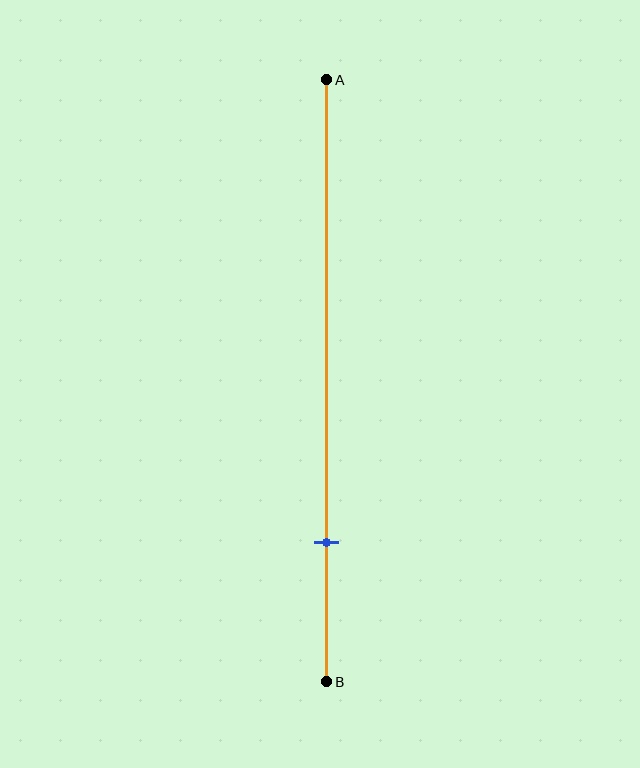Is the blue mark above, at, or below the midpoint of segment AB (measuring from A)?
The blue mark is below the midpoint of segment AB.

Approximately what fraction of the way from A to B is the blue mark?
The blue mark is approximately 75% of the way from A to B.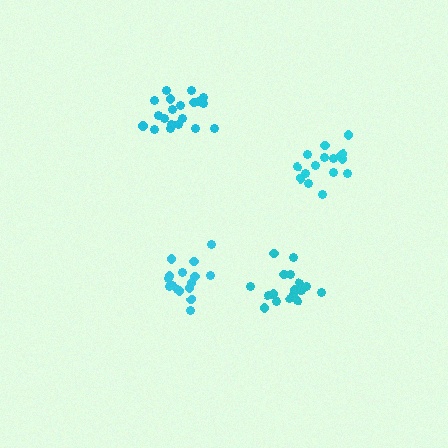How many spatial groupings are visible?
There are 4 spatial groupings.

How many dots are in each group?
Group 1: 18 dots, Group 2: 16 dots, Group 3: 16 dots, Group 4: 20 dots (70 total).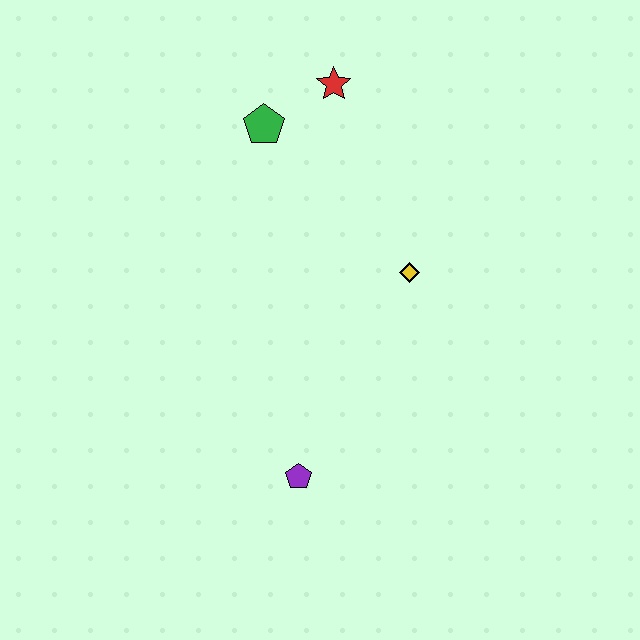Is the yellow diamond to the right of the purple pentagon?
Yes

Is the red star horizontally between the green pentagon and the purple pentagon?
No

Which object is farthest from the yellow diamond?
The purple pentagon is farthest from the yellow diamond.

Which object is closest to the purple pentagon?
The yellow diamond is closest to the purple pentagon.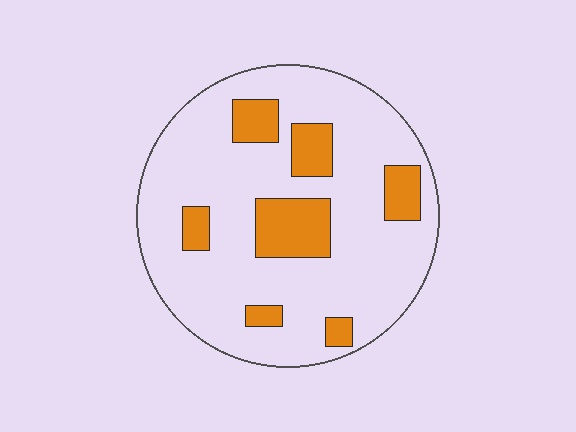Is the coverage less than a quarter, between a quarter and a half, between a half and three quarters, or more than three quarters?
Less than a quarter.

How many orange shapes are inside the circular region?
7.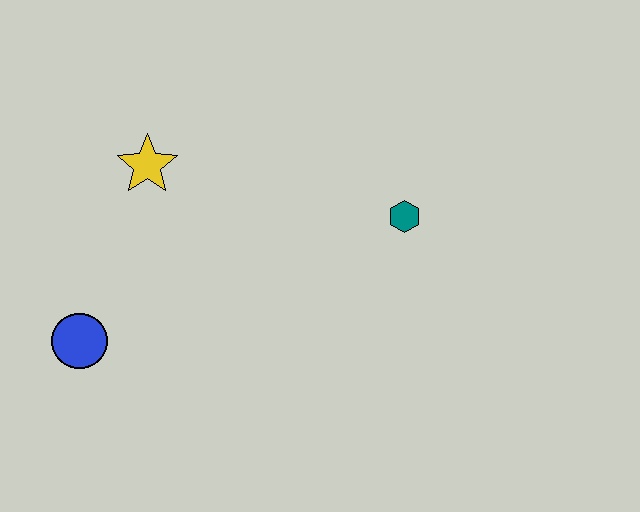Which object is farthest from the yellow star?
The teal hexagon is farthest from the yellow star.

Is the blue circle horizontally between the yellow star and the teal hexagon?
No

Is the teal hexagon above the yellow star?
No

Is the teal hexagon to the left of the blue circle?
No